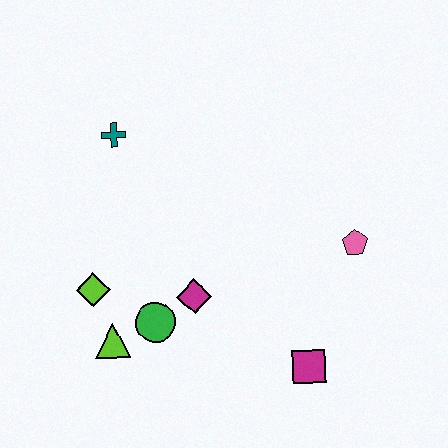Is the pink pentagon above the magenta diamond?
Yes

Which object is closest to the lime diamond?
The lime triangle is closest to the lime diamond.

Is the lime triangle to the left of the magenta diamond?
Yes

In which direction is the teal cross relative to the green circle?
The teal cross is above the green circle.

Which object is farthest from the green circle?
The pink pentagon is farthest from the green circle.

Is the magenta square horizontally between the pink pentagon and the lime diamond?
Yes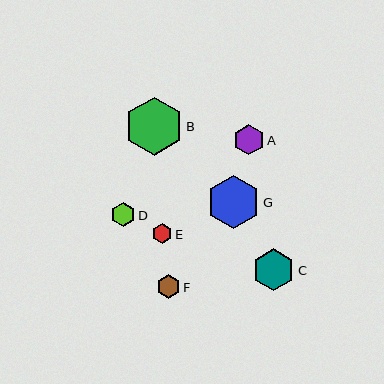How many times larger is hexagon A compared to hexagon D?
Hexagon A is approximately 1.2 times the size of hexagon D.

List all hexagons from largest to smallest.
From largest to smallest: B, G, C, A, D, F, E.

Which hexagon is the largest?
Hexagon B is the largest with a size of approximately 58 pixels.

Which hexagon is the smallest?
Hexagon E is the smallest with a size of approximately 20 pixels.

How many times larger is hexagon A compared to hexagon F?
Hexagon A is approximately 1.3 times the size of hexagon F.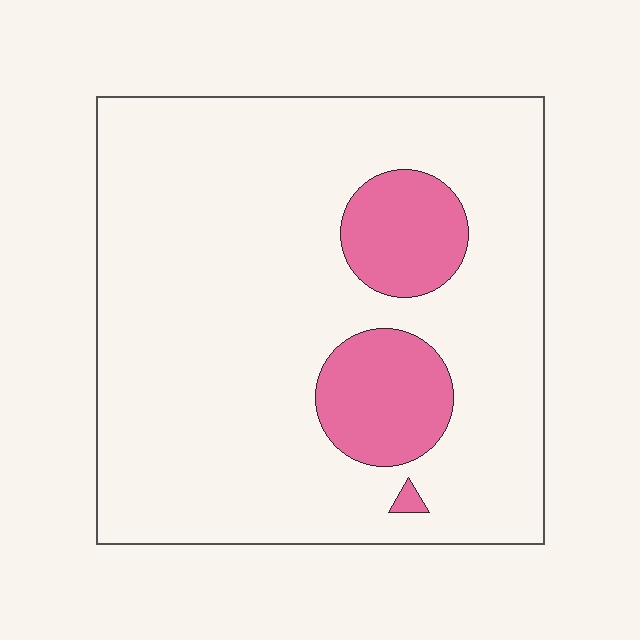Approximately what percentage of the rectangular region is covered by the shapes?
Approximately 15%.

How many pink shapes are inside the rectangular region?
3.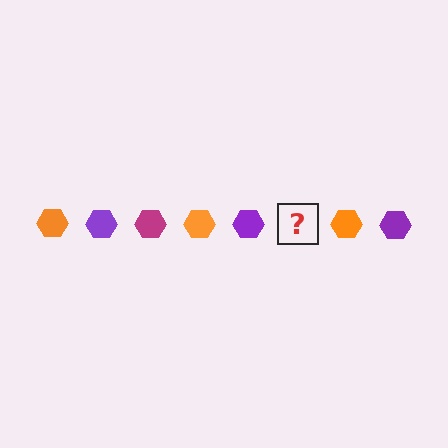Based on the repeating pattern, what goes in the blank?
The blank should be a magenta hexagon.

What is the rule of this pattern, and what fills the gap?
The rule is that the pattern cycles through orange, purple, magenta hexagons. The gap should be filled with a magenta hexagon.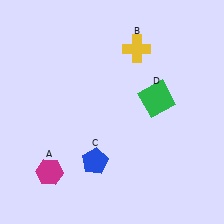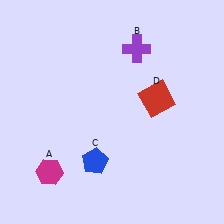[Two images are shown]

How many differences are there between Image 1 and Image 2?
There are 2 differences between the two images.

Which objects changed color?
B changed from yellow to purple. D changed from green to red.